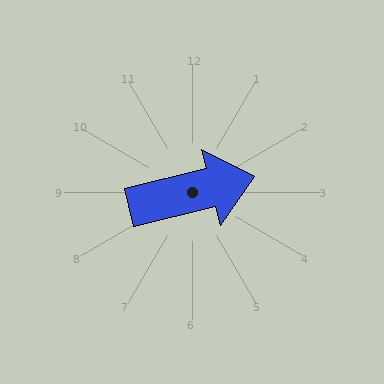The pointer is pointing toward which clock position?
Roughly 3 o'clock.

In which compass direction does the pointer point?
East.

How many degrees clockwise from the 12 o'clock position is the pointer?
Approximately 76 degrees.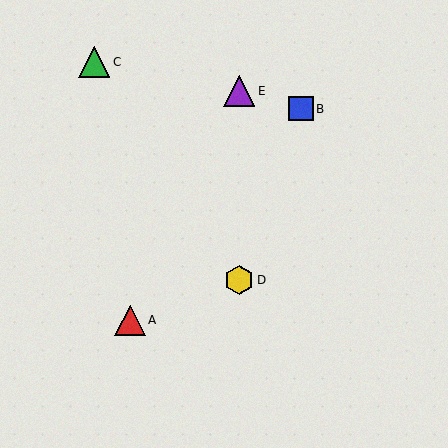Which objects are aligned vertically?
Objects D, E are aligned vertically.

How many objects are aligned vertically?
2 objects (D, E) are aligned vertically.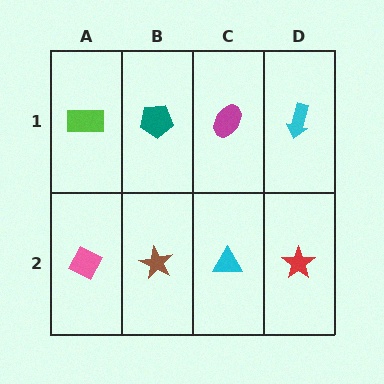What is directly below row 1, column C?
A cyan triangle.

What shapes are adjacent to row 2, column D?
A cyan arrow (row 1, column D), a cyan triangle (row 2, column C).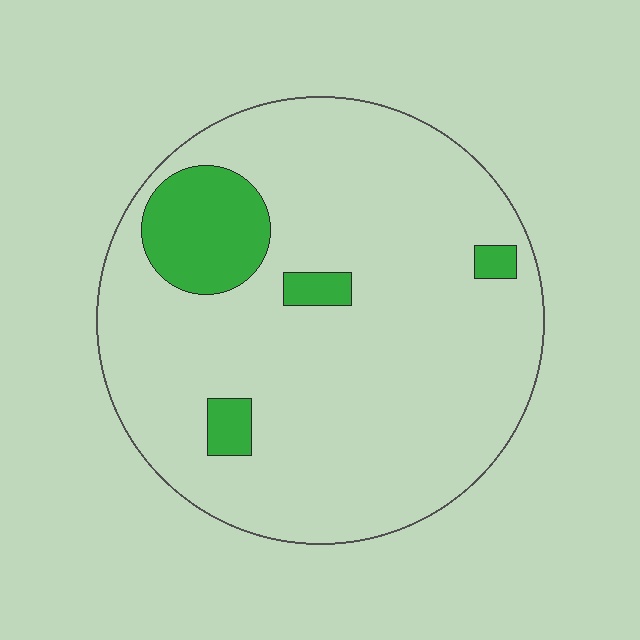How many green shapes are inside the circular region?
4.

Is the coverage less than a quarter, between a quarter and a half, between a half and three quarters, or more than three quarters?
Less than a quarter.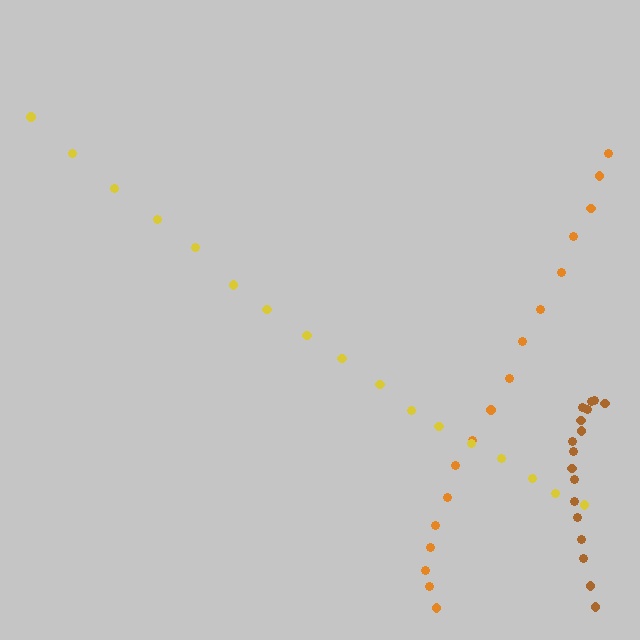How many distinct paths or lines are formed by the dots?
There are 3 distinct paths.